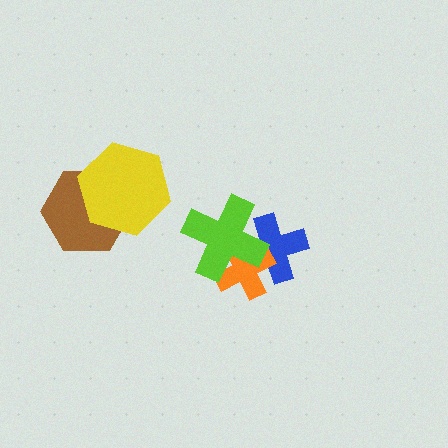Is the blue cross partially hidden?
Yes, it is partially covered by another shape.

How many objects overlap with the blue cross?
2 objects overlap with the blue cross.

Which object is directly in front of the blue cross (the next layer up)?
The orange cross is directly in front of the blue cross.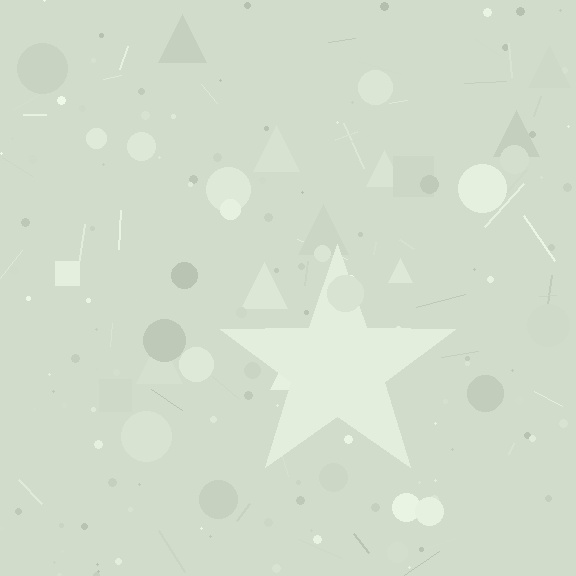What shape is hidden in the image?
A star is hidden in the image.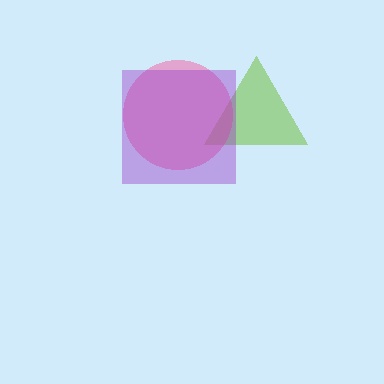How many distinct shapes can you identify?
There are 3 distinct shapes: a lime triangle, a pink circle, a purple square.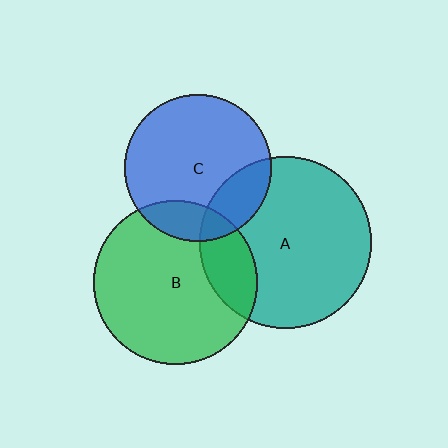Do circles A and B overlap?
Yes.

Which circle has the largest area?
Circle A (teal).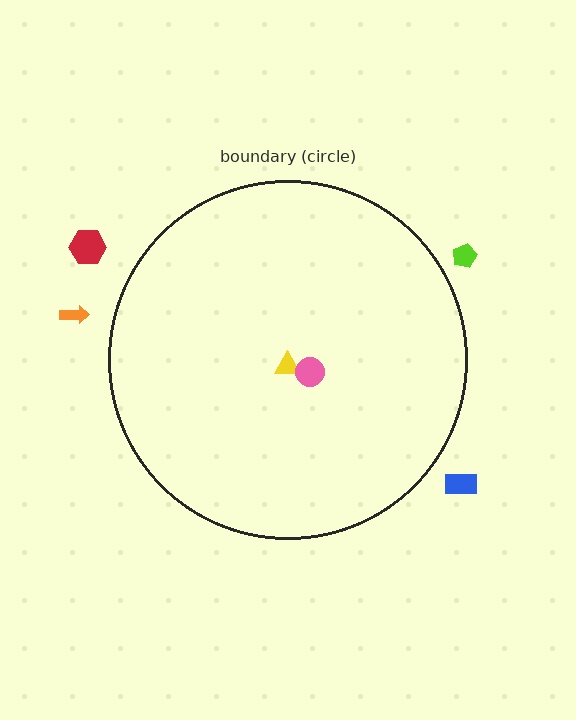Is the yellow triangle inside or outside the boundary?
Inside.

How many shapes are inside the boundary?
2 inside, 4 outside.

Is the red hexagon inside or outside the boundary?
Outside.